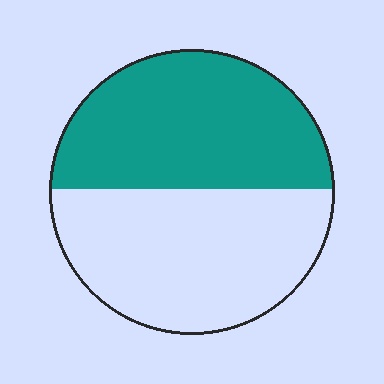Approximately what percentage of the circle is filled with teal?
Approximately 50%.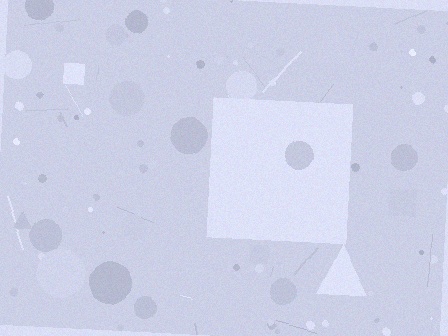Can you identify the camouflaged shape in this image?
The camouflaged shape is a square.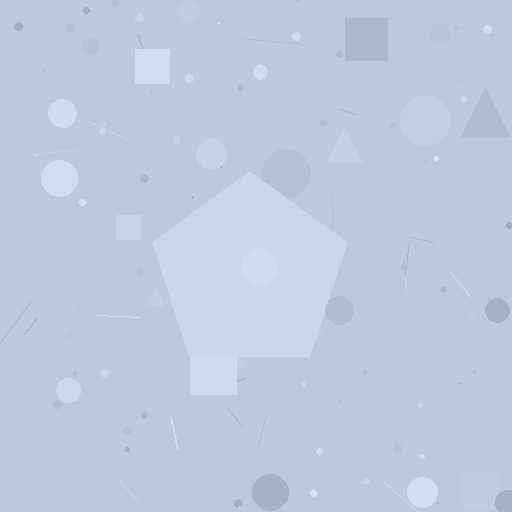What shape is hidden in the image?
A pentagon is hidden in the image.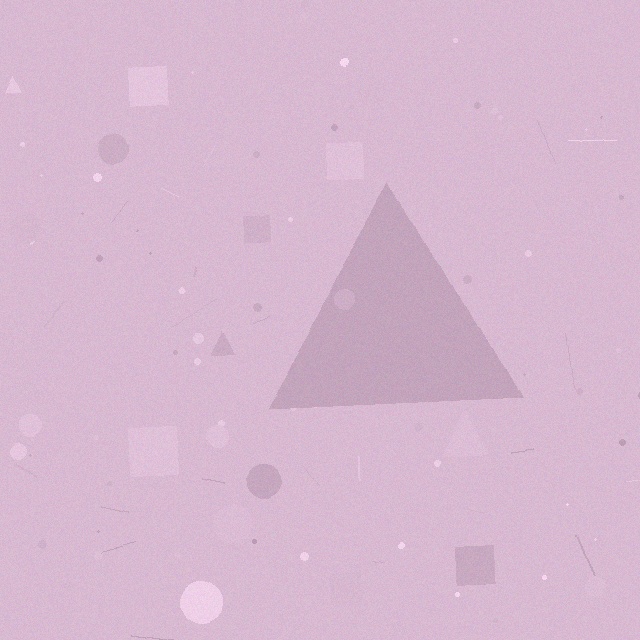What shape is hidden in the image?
A triangle is hidden in the image.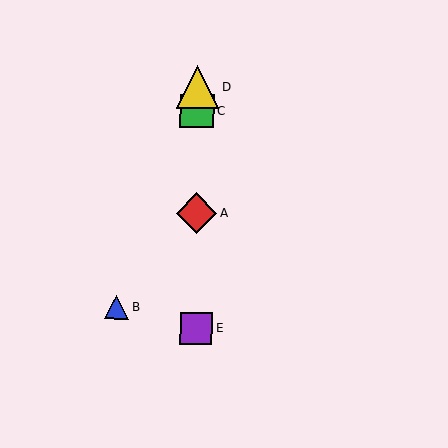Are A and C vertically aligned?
Yes, both are at x≈197.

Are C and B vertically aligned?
No, C is at x≈197 and B is at x≈116.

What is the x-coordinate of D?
Object D is at x≈197.